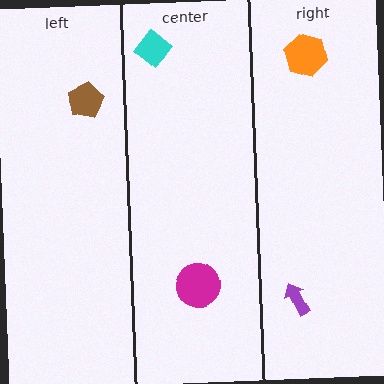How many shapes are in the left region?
1.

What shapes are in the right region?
The orange hexagon, the purple arrow.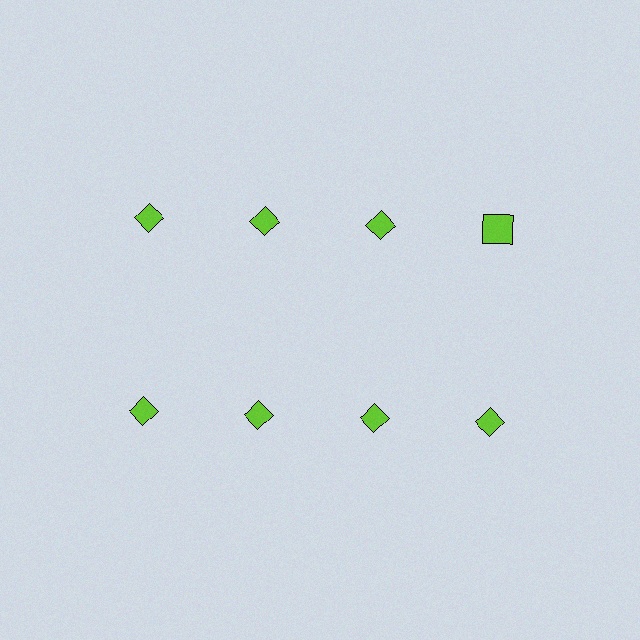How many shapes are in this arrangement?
There are 8 shapes arranged in a grid pattern.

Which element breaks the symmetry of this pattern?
The lime square in the top row, second from right column breaks the symmetry. All other shapes are lime diamonds.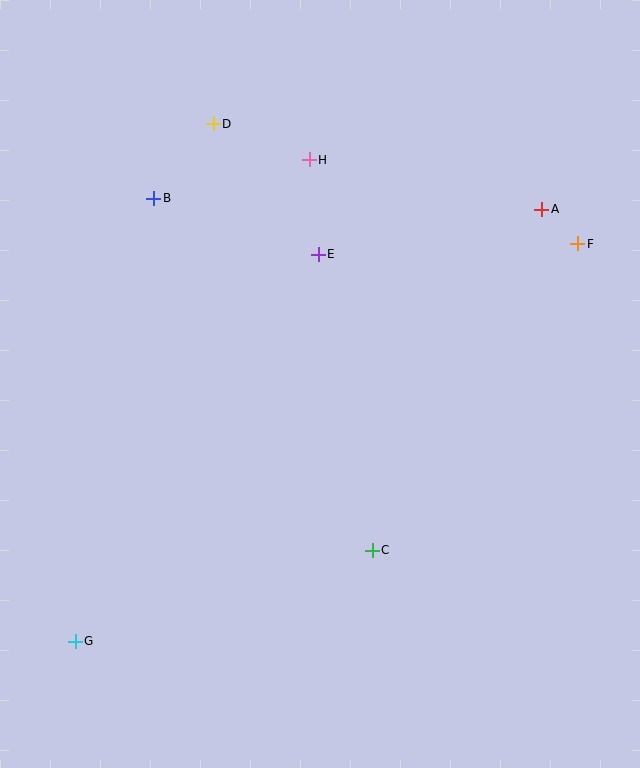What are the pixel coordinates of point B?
Point B is at (154, 198).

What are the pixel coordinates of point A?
Point A is at (542, 209).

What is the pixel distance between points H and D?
The distance between H and D is 102 pixels.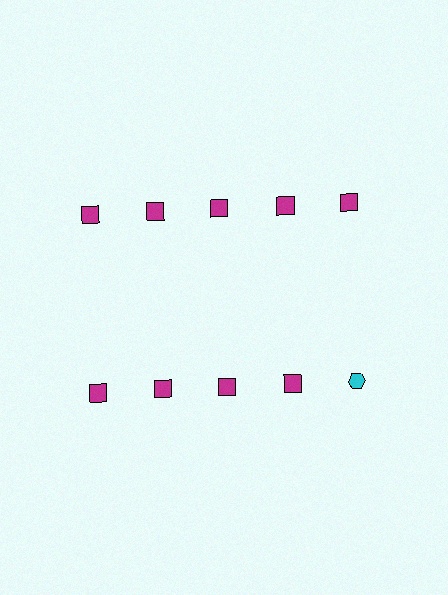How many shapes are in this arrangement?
There are 10 shapes arranged in a grid pattern.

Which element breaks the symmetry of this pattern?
The cyan hexagon in the second row, rightmost column breaks the symmetry. All other shapes are magenta squares.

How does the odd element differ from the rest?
It differs in both color (cyan instead of magenta) and shape (hexagon instead of square).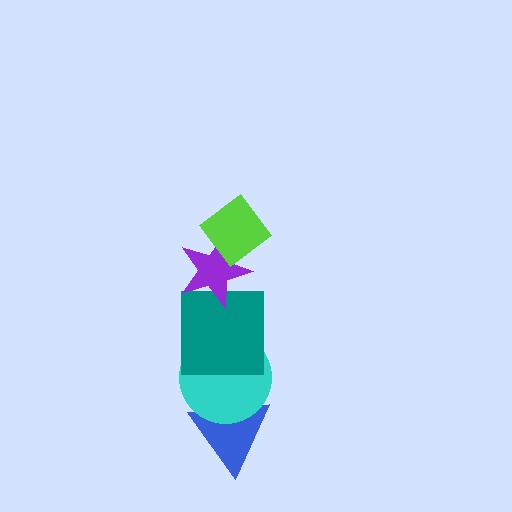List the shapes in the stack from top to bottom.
From top to bottom: the lime diamond, the purple star, the teal square, the cyan circle, the blue triangle.